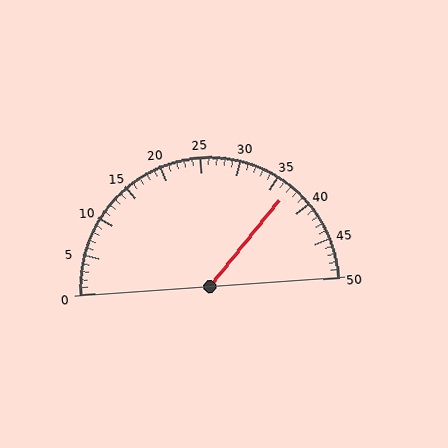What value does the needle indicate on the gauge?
The needle indicates approximately 37.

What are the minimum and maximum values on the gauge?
The gauge ranges from 0 to 50.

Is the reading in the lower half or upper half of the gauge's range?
The reading is in the upper half of the range (0 to 50).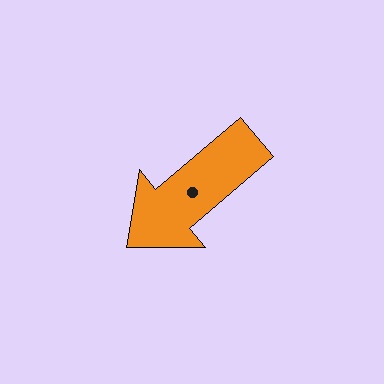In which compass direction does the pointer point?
Southwest.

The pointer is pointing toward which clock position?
Roughly 8 o'clock.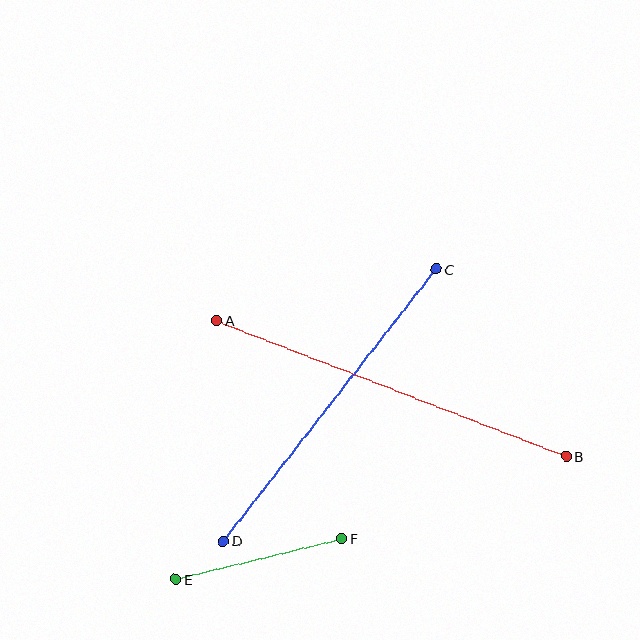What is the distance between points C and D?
The distance is approximately 346 pixels.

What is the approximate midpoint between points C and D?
The midpoint is at approximately (330, 405) pixels.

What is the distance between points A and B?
The distance is approximately 375 pixels.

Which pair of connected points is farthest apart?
Points A and B are farthest apart.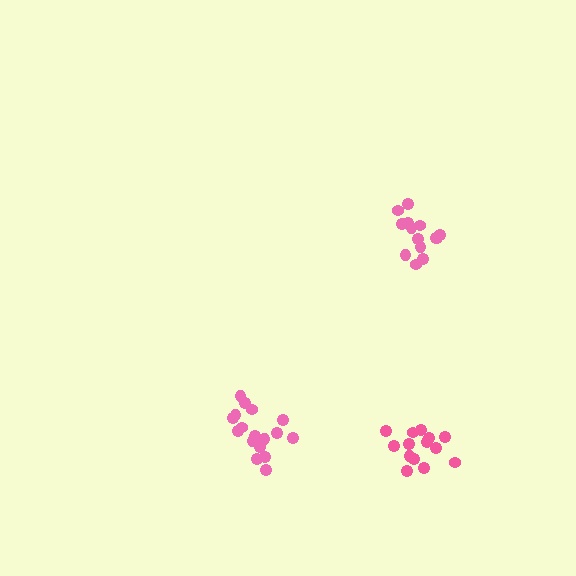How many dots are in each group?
Group 1: 14 dots, Group 2: 14 dots, Group 3: 17 dots (45 total).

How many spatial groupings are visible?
There are 3 spatial groupings.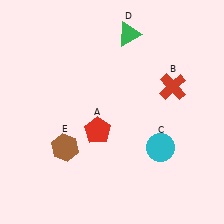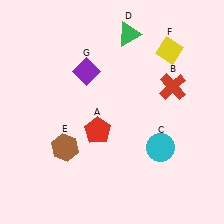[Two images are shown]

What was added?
A yellow diamond (F), a purple diamond (G) were added in Image 2.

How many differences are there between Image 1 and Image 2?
There are 2 differences between the two images.